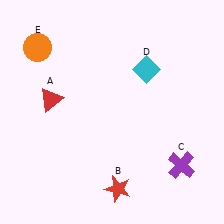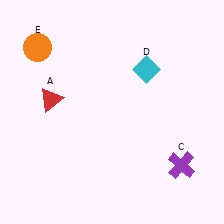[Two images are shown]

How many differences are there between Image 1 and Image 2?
There is 1 difference between the two images.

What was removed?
The red star (B) was removed in Image 2.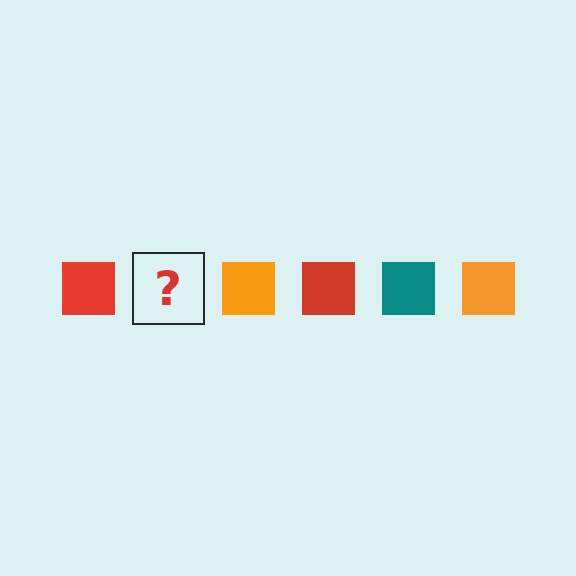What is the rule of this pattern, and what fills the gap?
The rule is that the pattern cycles through red, teal, orange squares. The gap should be filled with a teal square.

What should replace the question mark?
The question mark should be replaced with a teal square.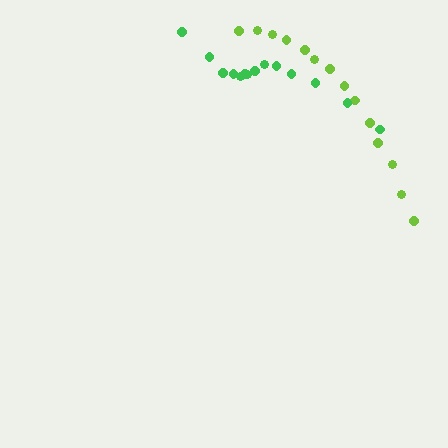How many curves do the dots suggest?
There are 2 distinct paths.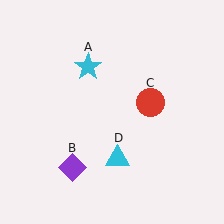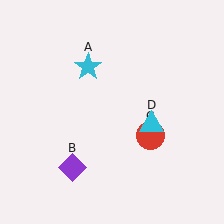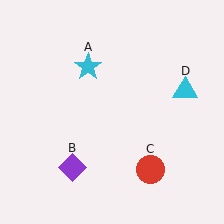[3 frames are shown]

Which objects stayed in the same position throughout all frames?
Cyan star (object A) and purple diamond (object B) remained stationary.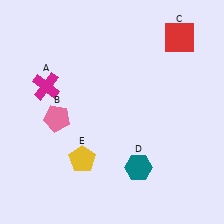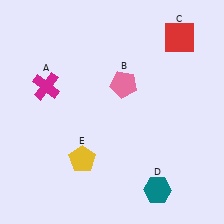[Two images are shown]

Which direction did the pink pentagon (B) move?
The pink pentagon (B) moved right.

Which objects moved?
The objects that moved are: the pink pentagon (B), the teal hexagon (D).